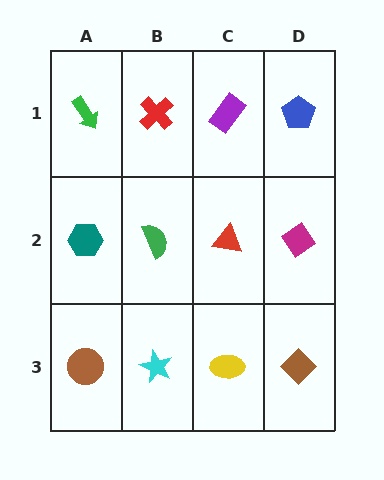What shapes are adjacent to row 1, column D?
A magenta diamond (row 2, column D), a purple rectangle (row 1, column C).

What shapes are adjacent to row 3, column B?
A green semicircle (row 2, column B), a brown circle (row 3, column A), a yellow ellipse (row 3, column C).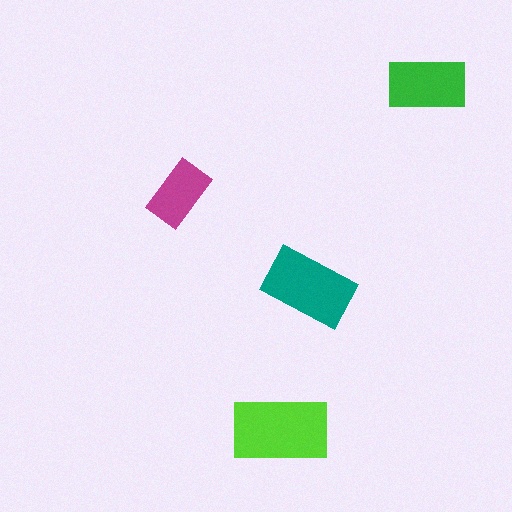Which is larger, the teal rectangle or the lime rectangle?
The lime one.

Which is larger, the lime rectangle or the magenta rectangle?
The lime one.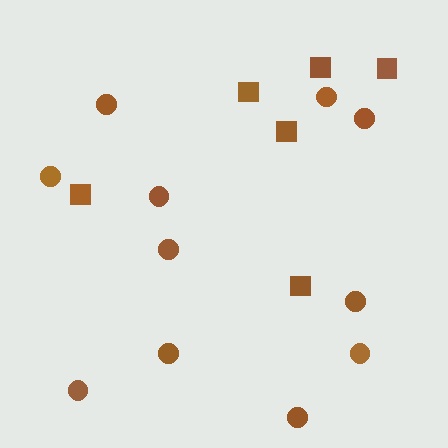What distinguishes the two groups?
There are 2 groups: one group of squares (6) and one group of circles (11).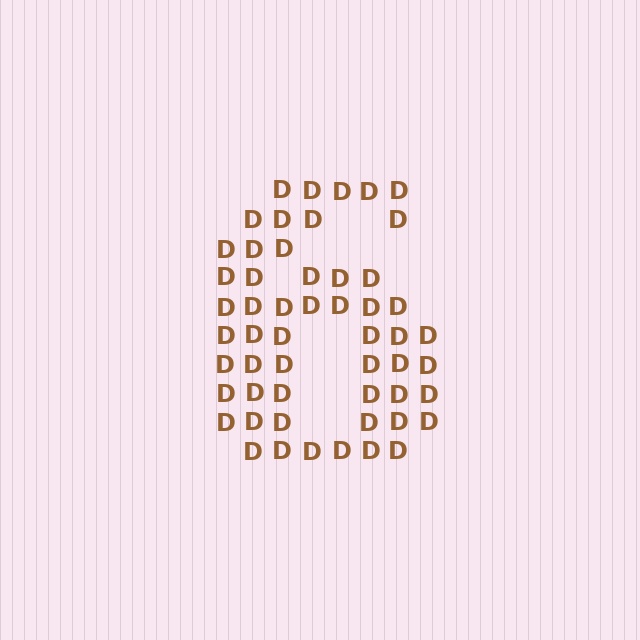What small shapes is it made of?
It is made of small letter D's.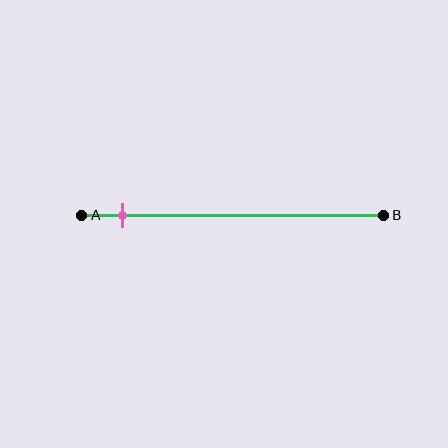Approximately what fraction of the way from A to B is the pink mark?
The pink mark is approximately 15% of the way from A to B.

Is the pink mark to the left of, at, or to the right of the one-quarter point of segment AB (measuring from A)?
The pink mark is to the left of the one-quarter point of segment AB.